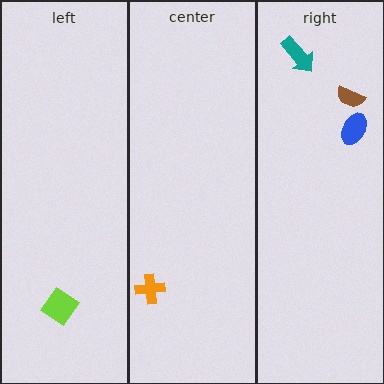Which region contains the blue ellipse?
The right region.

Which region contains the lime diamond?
The left region.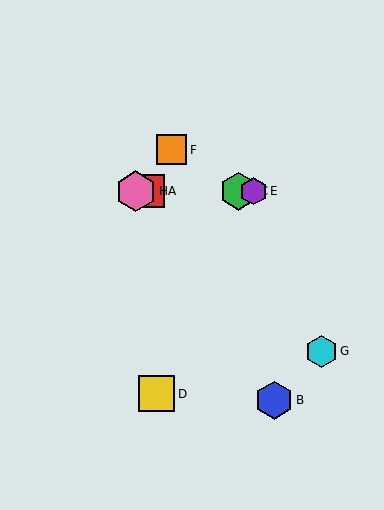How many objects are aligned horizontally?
4 objects (A, C, E, H) are aligned horizontally.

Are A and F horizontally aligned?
No, A is at y≈191 and F is at y≈150.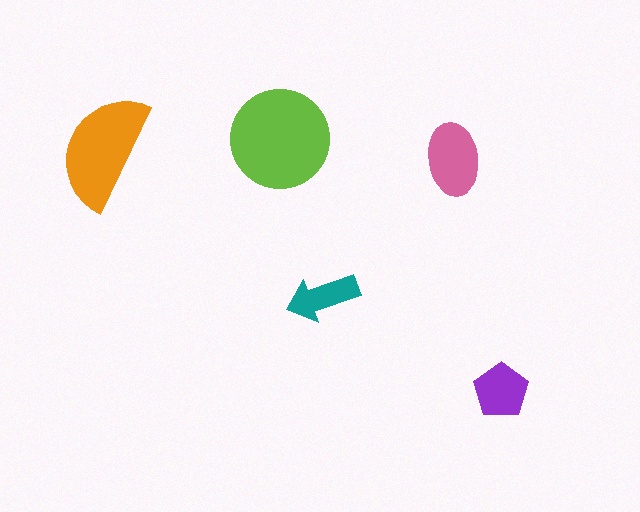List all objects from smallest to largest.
The teal arrow, the purple pentagon, the pink ellipse, the orange semicircle, the lime circle.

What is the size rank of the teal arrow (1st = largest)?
5th.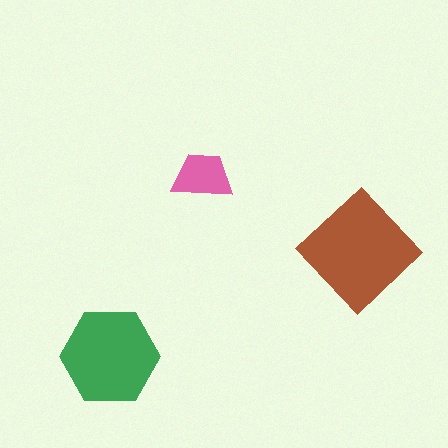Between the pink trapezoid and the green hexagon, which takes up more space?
The green hexagon.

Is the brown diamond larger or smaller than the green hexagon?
Larger.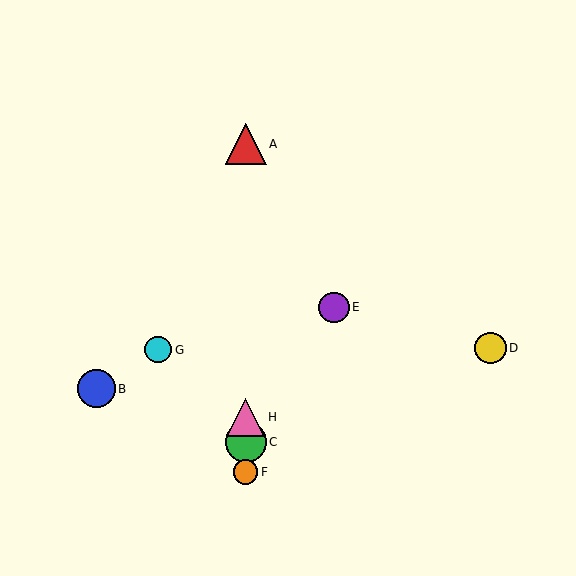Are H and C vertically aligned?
Yes, both are at x≈246.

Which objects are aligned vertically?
Objects A, C, F, H are aligned vertically.